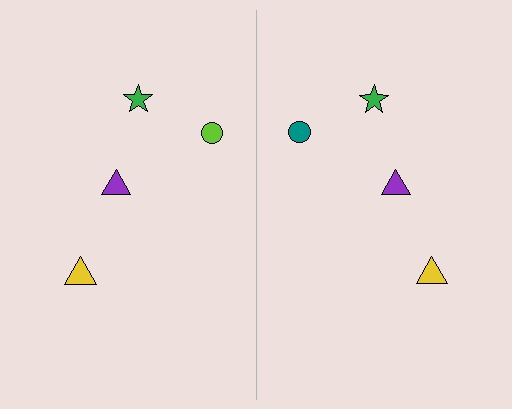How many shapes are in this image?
There are 8 shapes in this image.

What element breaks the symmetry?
The teal circle on the right side breaks the symmetry — its mirror counterpart is lime.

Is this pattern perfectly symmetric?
No, the pattern is not perfectly symmetric. The teal circle on the right side breaks the symmetry — its mirror counterpart is lime.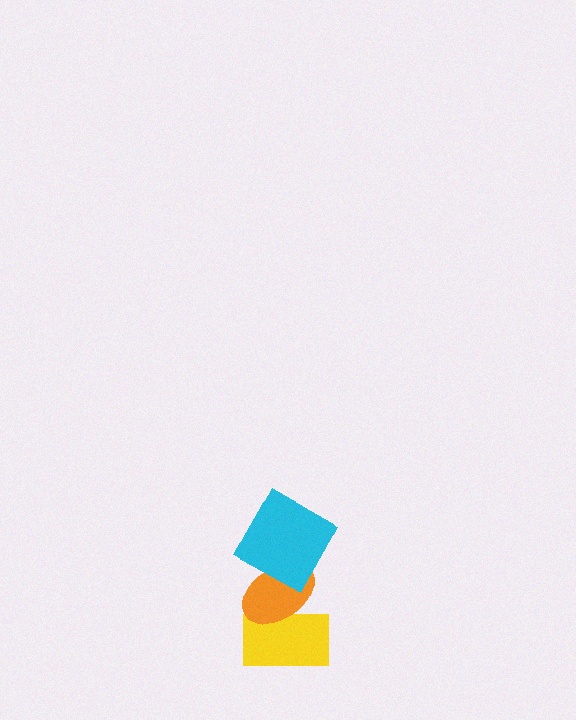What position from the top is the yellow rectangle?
The yellow rectangle is 3rd from the top.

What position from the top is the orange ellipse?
The orange ellipse is 2nd from the top.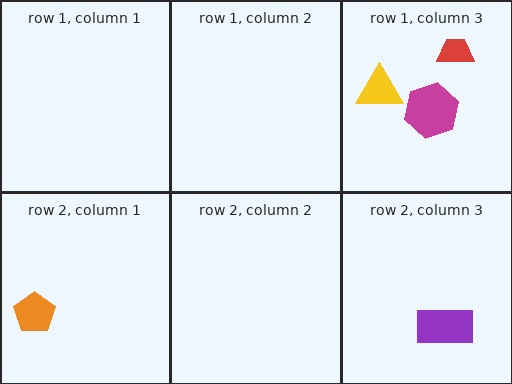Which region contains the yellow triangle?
The row 1, column 3 region.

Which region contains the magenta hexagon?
The row 1, column 3 region.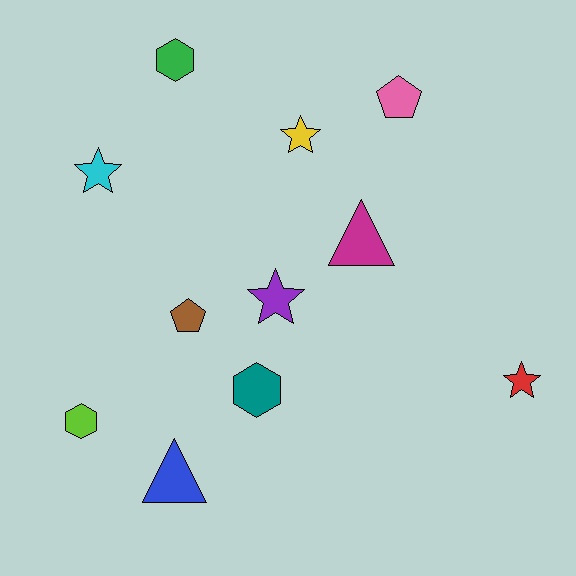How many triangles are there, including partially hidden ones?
There are 2 triangles.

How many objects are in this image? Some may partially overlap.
There are 11 objects.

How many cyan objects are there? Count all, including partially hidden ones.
There is 1 cyan object.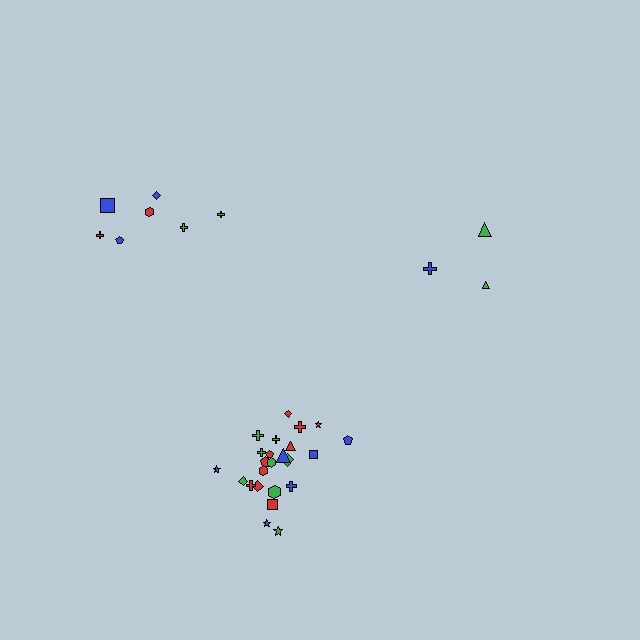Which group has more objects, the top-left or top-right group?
The top-left group.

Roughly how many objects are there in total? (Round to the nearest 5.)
Roughly 35 objects in total.